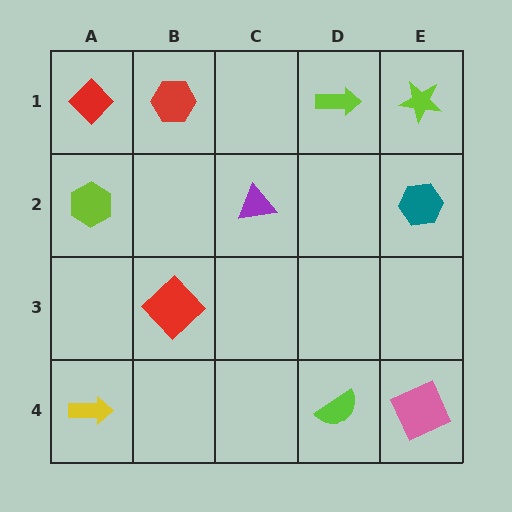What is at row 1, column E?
A lime star.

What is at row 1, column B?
A red hexagon.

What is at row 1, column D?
A lime arrow.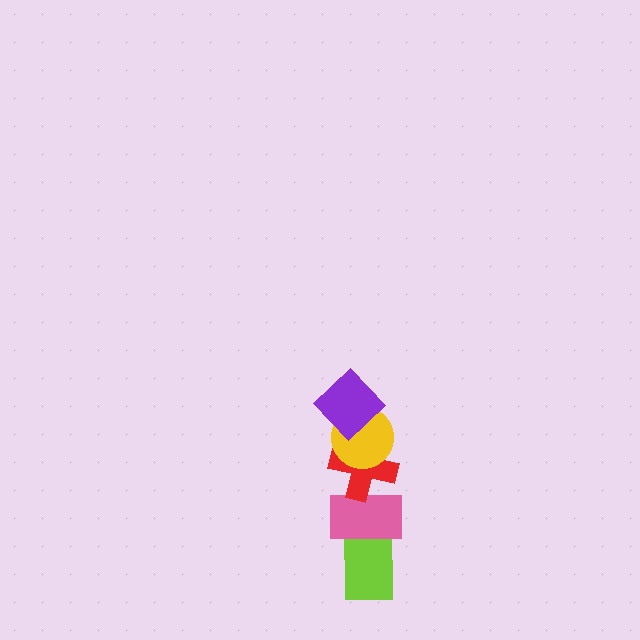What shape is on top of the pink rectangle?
The red cross is on top of the pink rectangle.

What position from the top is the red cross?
The red cross is 3rd from the top.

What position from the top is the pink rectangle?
The pink rectangle is 4th from the top.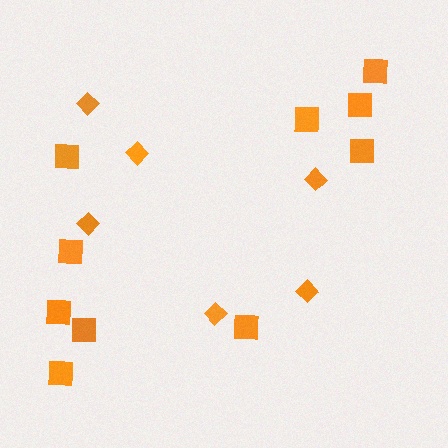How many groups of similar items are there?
There are 2 groups: one group of diamonds (6) and one group of squares (10).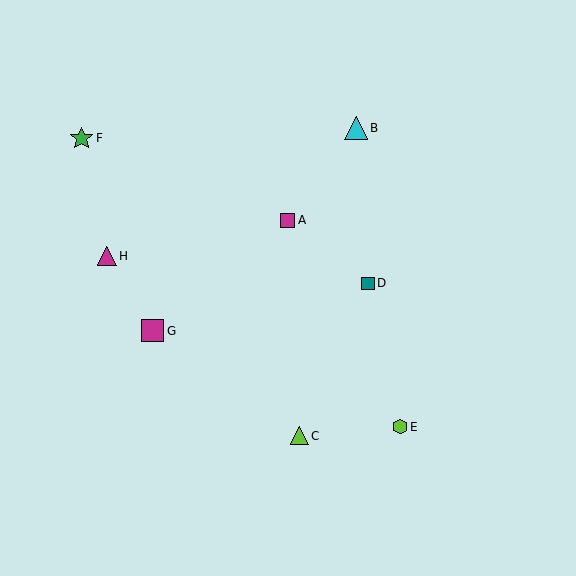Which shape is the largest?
The cyan triangle (labeled B) is the largest.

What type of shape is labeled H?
Shape H is a magenta triangle.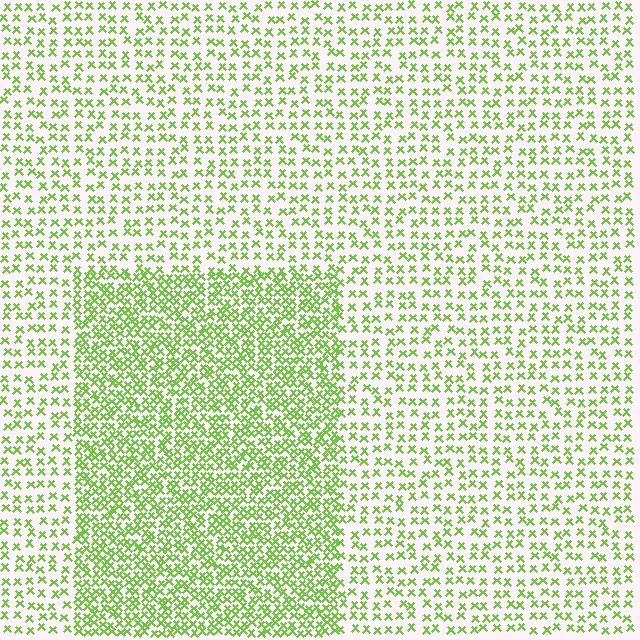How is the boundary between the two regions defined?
The boundary is defined by a change in element density (approximately 2.1x ratio). All elements are the same color, size, and shape.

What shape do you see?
I see a rectangle.